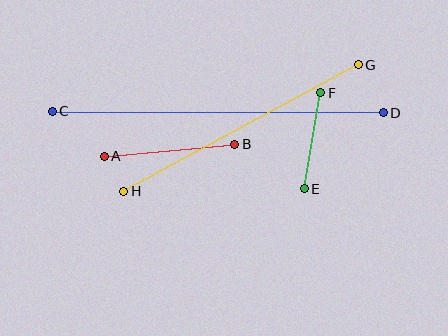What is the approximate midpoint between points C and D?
The midpoint is at approximately (218, 112) pixels.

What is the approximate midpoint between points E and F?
The midpoint is at approximately (313, 141) pixels.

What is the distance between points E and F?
The distance is approximately 98 pixels.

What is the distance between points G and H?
The distance is approximately 267 pixels.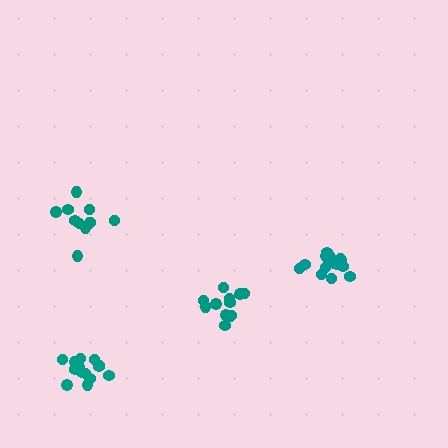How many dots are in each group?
Group 1: 12 dots, Group 2: 12 dots, Group 3: 16 dots, Group 4: 14 dots (54 total).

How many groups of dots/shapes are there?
There are 4 groups.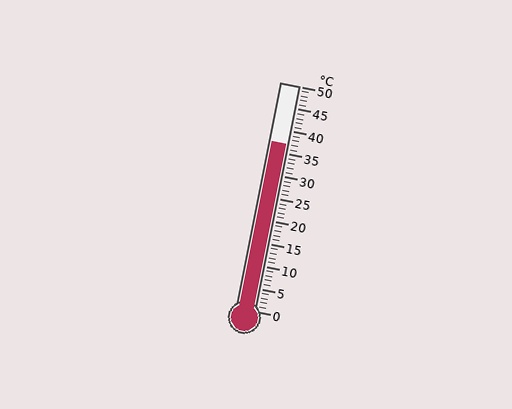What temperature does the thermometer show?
The thermometer shows approximately 37°C.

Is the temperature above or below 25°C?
The temperature is above 25°C.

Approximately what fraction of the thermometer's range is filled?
The thermometer is filled to approximately 75% of its range.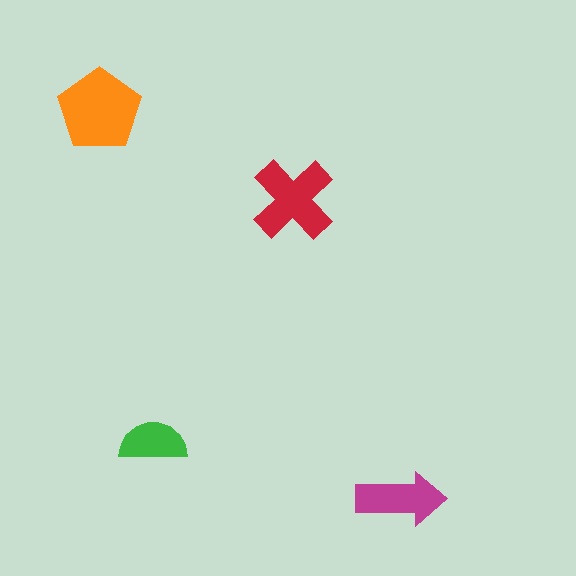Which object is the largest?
The orange pentagon.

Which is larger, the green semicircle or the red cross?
The red cross.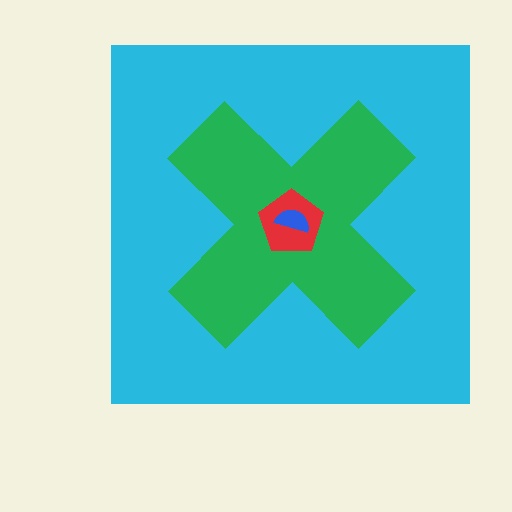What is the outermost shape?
The cyan square.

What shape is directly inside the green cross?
The red pentagon.